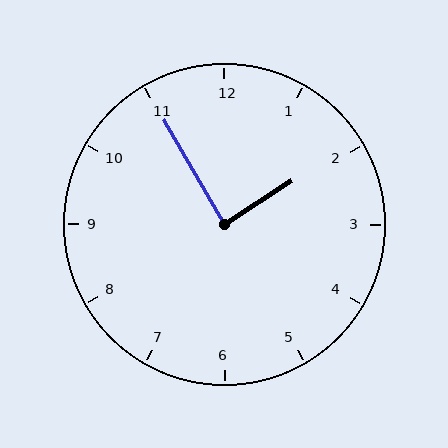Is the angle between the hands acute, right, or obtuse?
It is right.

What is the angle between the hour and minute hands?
Approximately 88 degrees.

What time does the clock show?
1:55.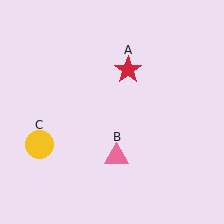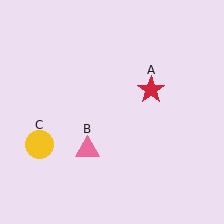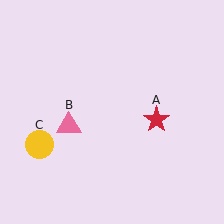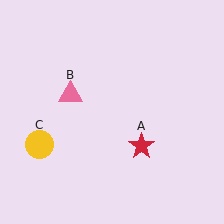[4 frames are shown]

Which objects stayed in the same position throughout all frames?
Yellow circle (object C) remained stationary.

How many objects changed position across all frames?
2 objects changed position: red star (object A), pink triangle (object B).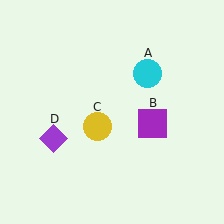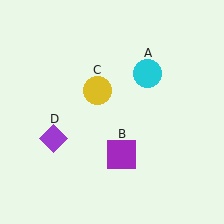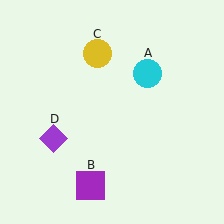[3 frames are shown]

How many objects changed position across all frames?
2 objects changed position: purple square (object B), yellow circle (object C).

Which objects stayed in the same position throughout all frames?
Cyan circle (object A) and purple diamond (object D) remained stationary.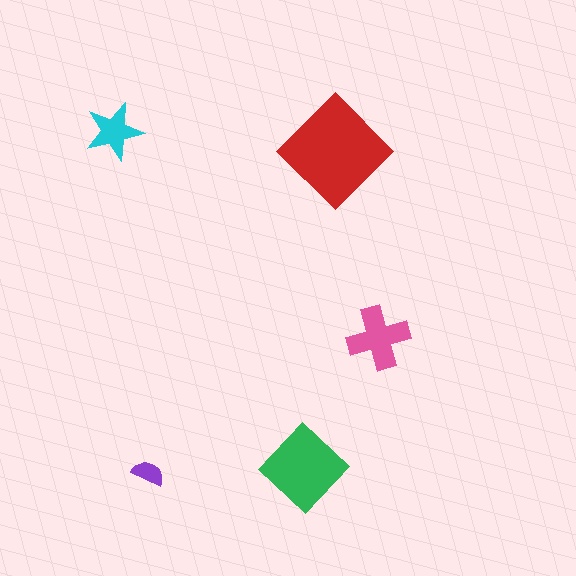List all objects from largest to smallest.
The red diamond, the green diamond, the pink cross, the cyan star, the purple semicircle.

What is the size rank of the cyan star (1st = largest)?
4th.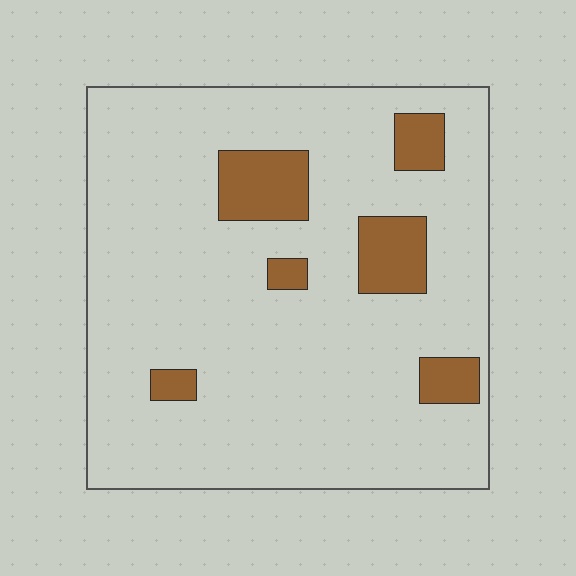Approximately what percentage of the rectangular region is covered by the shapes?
Approximately 15%.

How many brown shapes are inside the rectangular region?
6.